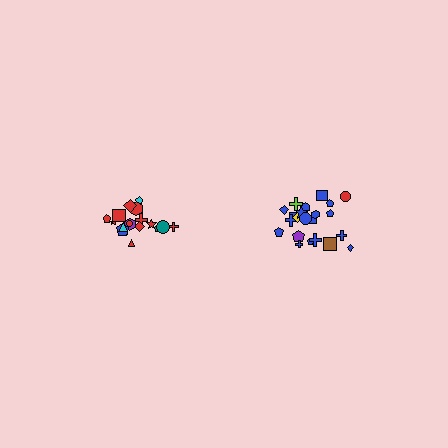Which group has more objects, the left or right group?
The right group.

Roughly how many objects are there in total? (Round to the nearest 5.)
Roughly 40 objects in total.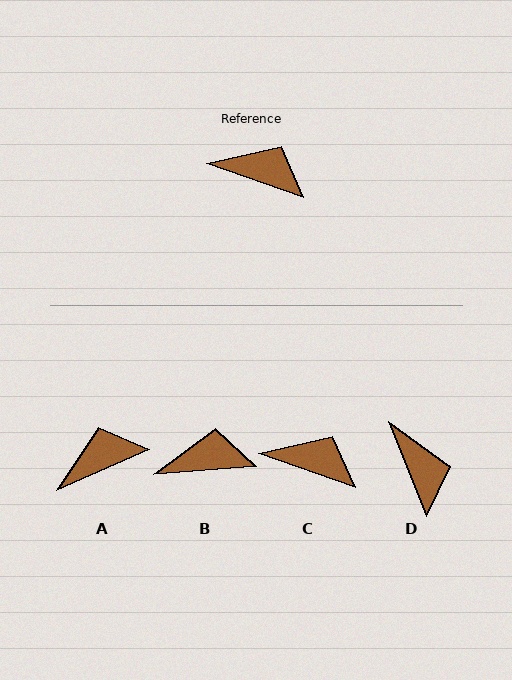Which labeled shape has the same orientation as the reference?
C.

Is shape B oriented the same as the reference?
No, it is off by about 23 degrees.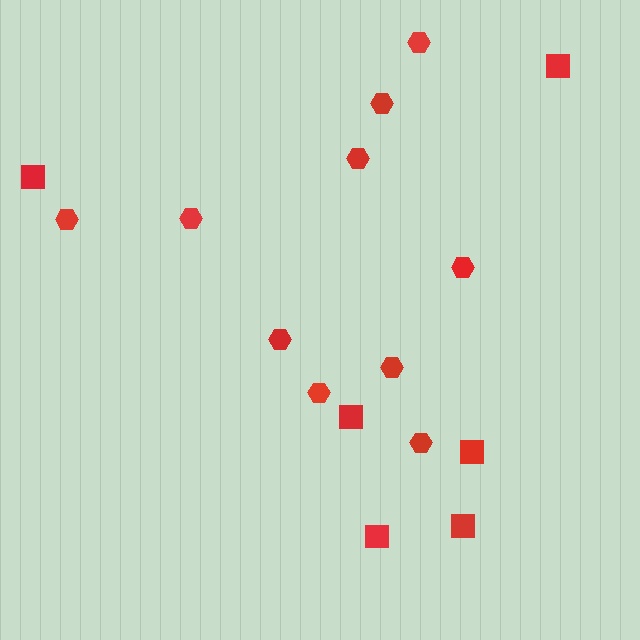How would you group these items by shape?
There are 2 groups: one group of squares (6) and one group of hexagons (10).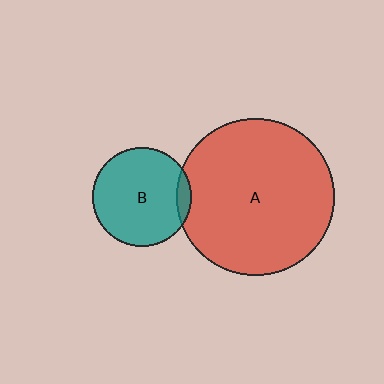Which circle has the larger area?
Circle A (red).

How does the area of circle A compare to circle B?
Approximately 2.5 times.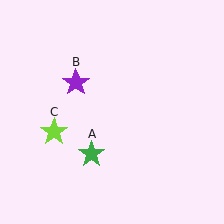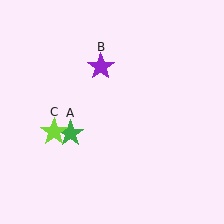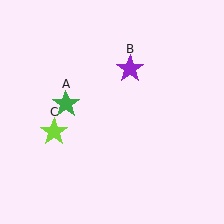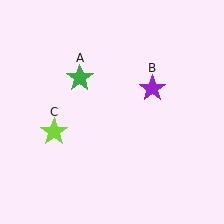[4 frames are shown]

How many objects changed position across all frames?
2 objects changed position: green star (object A), purple star (object B).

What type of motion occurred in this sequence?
The green star (object A), purple star (object B) rotated clockwise around the center of the scene.